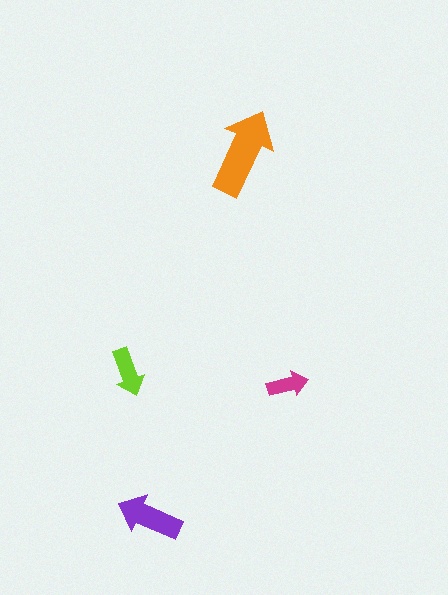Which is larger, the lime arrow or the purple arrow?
The purple one.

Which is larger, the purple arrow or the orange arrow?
The orange one.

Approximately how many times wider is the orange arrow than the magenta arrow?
About 2 times wider.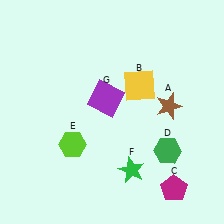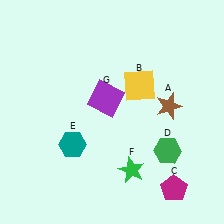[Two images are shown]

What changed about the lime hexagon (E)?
In Image 1, E is lime. In Image 2, it changed to teal.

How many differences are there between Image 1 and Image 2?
There is 1 difference between the two images.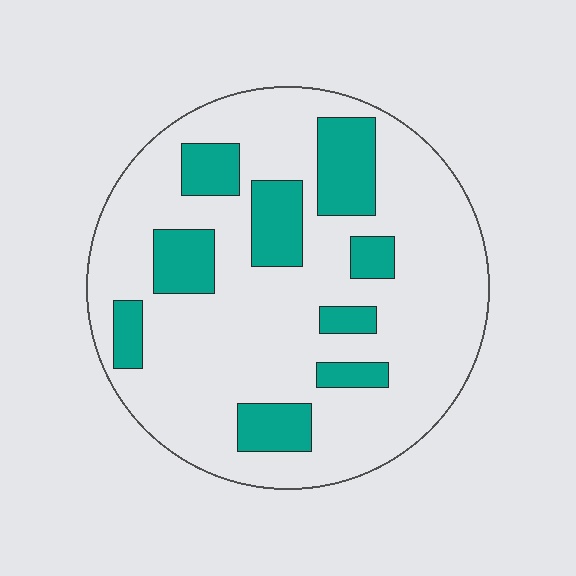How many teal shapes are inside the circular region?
9.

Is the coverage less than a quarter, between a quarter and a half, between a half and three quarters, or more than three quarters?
Less than a quarter.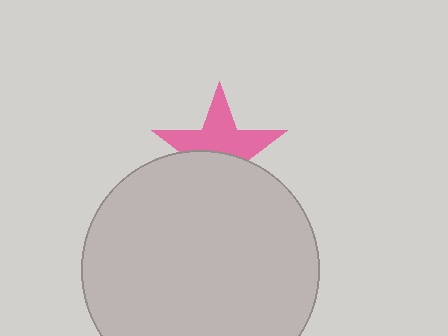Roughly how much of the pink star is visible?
About half of it is visible (roughly 55%).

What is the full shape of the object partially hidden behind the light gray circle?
The partially hidden object is a pink star.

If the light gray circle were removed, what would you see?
You would see the complete pink star.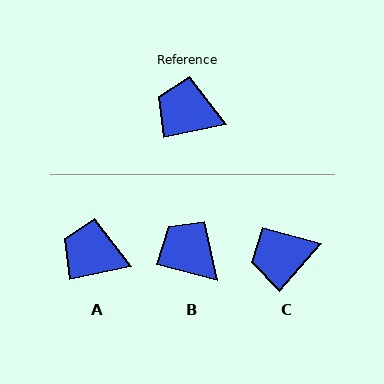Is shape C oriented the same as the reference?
No, it is off by about 37 degrees.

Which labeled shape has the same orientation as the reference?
A.